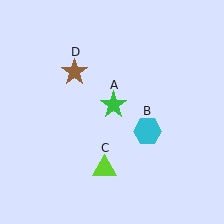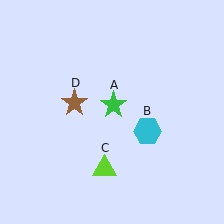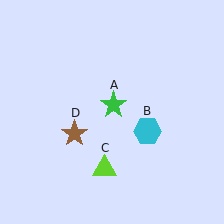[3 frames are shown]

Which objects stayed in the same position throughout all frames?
Green star (object A) and cyan hexagon (object B) and lime triangle (object C) remained stationary.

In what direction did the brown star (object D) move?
The brown star (object D) moved down.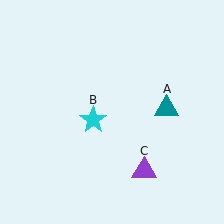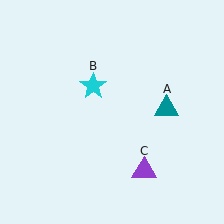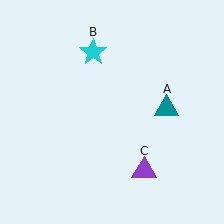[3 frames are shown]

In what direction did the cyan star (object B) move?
The cyan star (object B) moved up.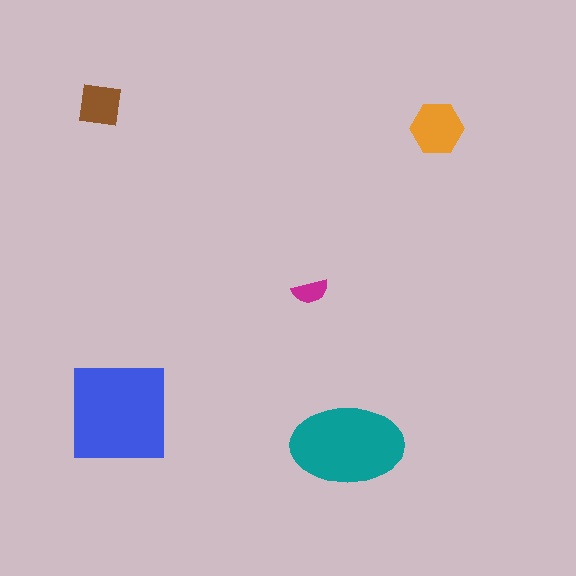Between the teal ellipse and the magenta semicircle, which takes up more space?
The teal ellipse.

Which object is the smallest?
The magenta semicircle.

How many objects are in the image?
There are 5 objects in the image.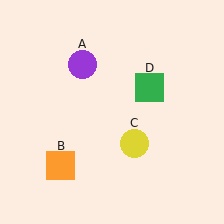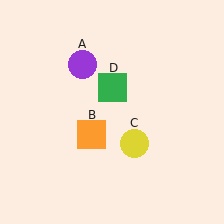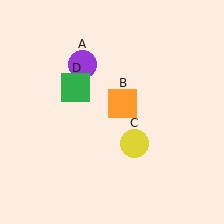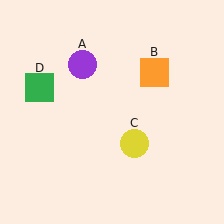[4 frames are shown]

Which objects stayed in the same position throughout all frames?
Purple circle (object A) and yellow circle (object C) remained stationary.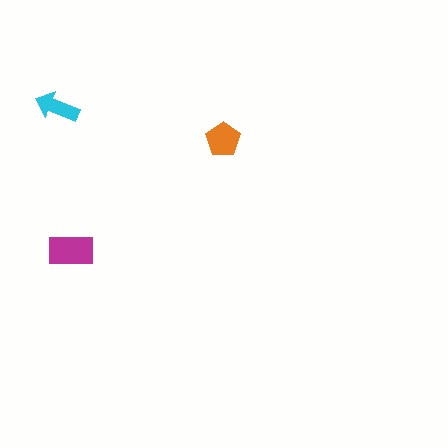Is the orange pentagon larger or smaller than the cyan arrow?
Larger.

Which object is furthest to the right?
The orange pentagon is rightmost.